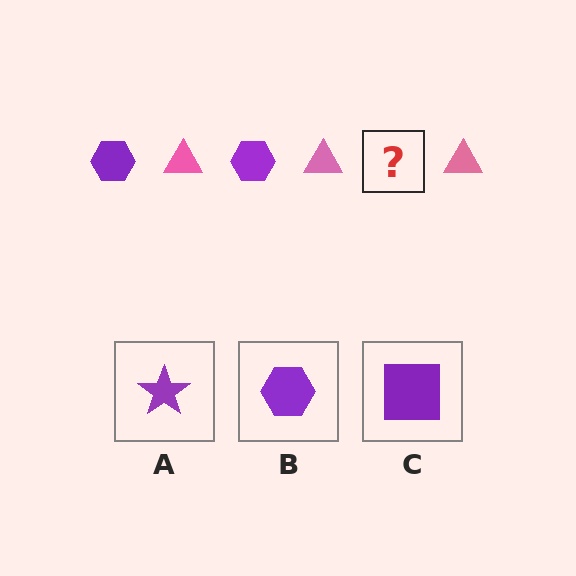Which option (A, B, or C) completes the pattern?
B.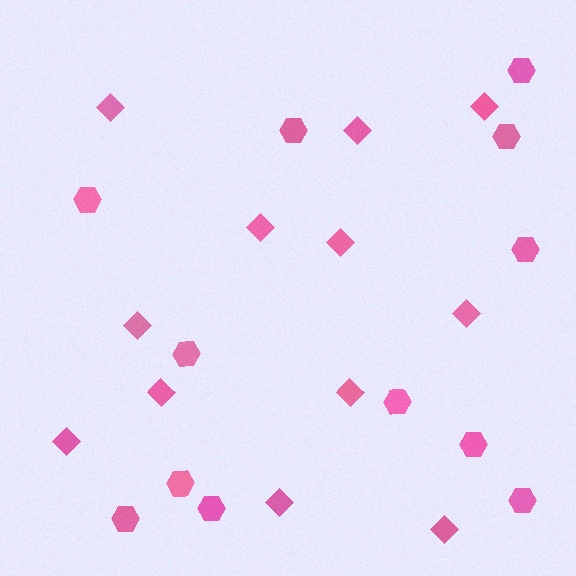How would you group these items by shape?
There are 2 groups: one group of diamonds (12) and one group of hexagons (12).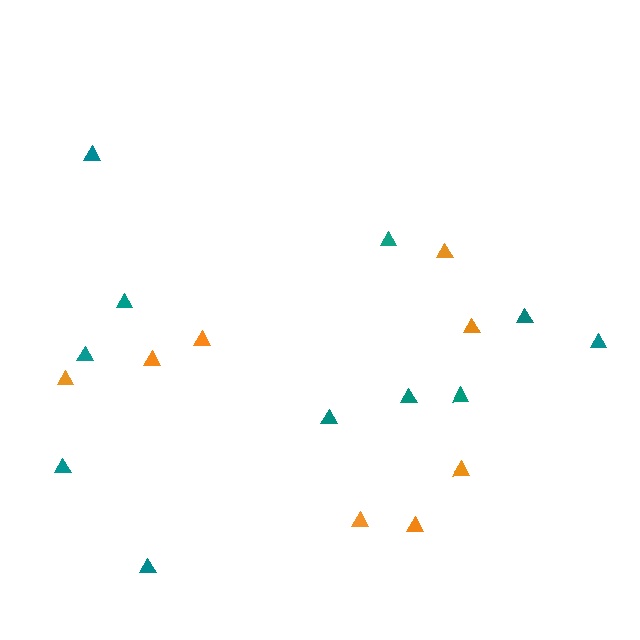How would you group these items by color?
There are 2 groups: one group of teal triangles (11) and one group of orange triangles (8).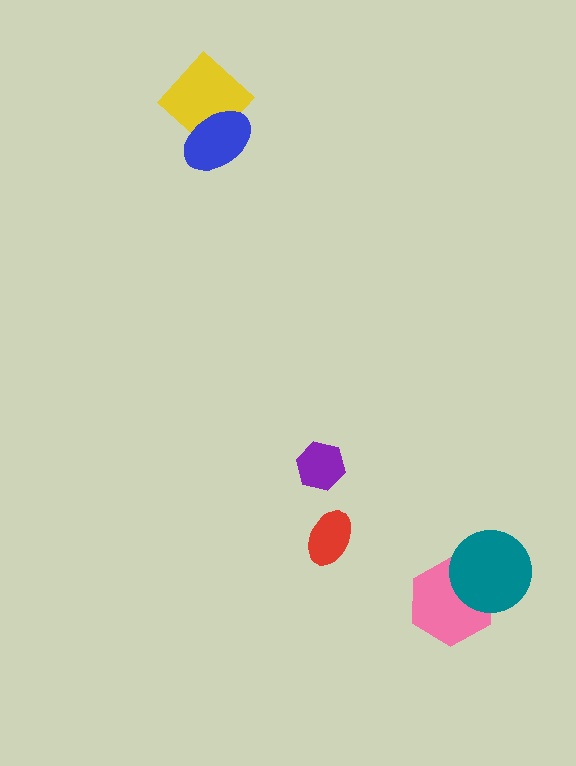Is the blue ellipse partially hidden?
No, no other shape covers it.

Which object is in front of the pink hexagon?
The teal circle is in front of the pink hexagon.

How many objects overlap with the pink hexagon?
1 object overlaps with the pink hexagon.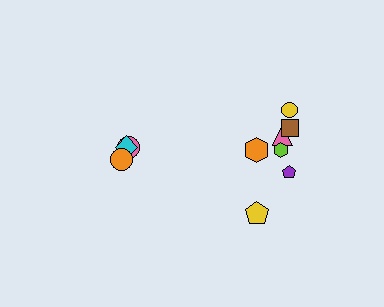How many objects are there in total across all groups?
There are 10 objects.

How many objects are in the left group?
There are 3 objects.